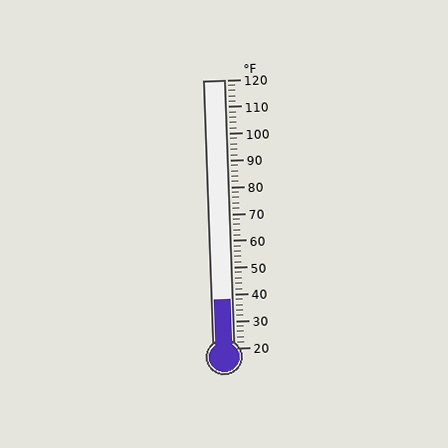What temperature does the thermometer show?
The thermometer shows approximately 38°F.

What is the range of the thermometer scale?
The thermometer scale ranges from 20°F to 120°F.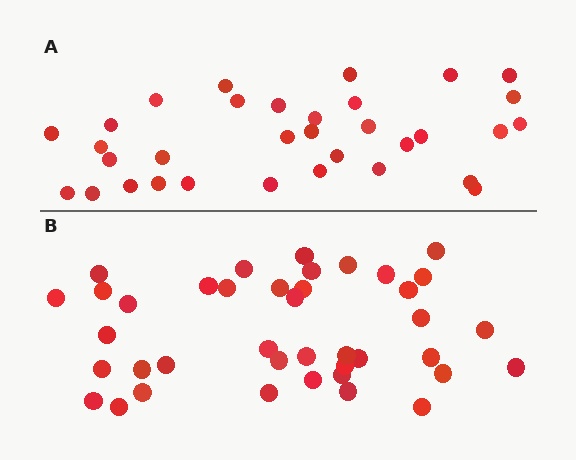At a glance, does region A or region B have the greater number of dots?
Region B (the bottom region) has more dots.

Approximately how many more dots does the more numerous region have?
Region B has roughly 8 or so more dots than region A.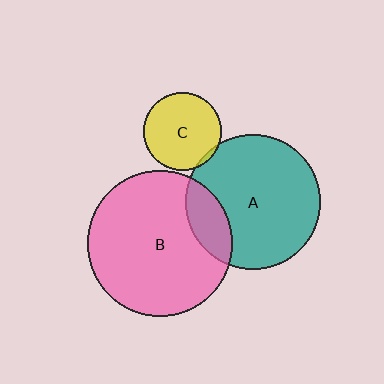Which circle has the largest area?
Circle B (pink).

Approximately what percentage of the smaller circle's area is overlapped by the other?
Approximately 20%.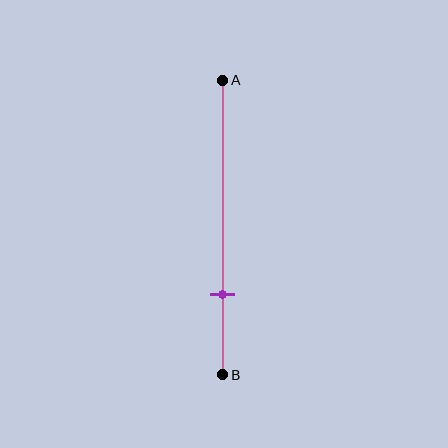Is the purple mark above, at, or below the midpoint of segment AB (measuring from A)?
The purple mark is below the midpoint of segment AB.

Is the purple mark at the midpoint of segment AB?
No, the mark is at about 75% from A, not at the 50% midpoint.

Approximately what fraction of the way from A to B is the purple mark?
The purple mark is approximately 75% of the way from A to B.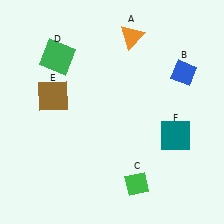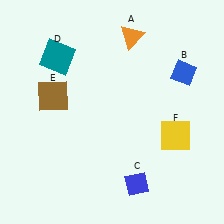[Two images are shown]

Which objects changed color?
C changed from green to blue. D changed from green to teal. F changed from teal to yellow.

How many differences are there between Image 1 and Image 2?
There are 3 differences between the two images.